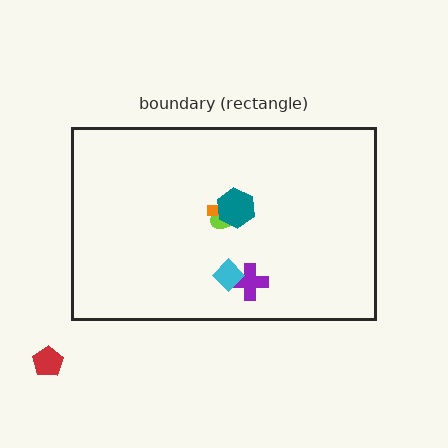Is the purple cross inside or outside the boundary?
Inside.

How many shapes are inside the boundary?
5 inside, 1 outside.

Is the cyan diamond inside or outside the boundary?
Inside.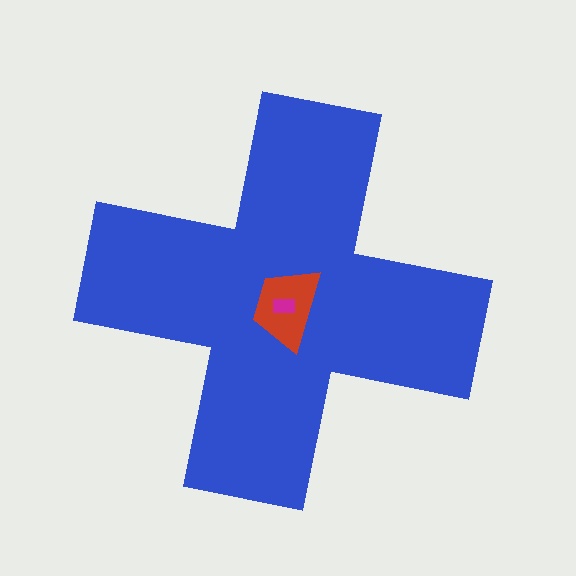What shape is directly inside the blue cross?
The red trapezoid.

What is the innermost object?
The magenta rectangle.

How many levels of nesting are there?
3.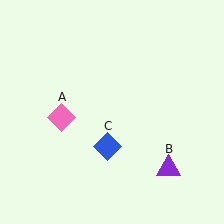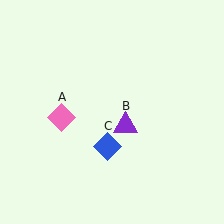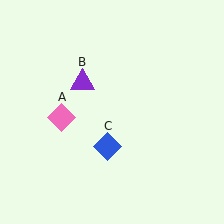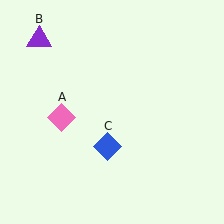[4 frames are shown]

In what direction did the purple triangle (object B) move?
The purple triangle (object B) moved up and to the left.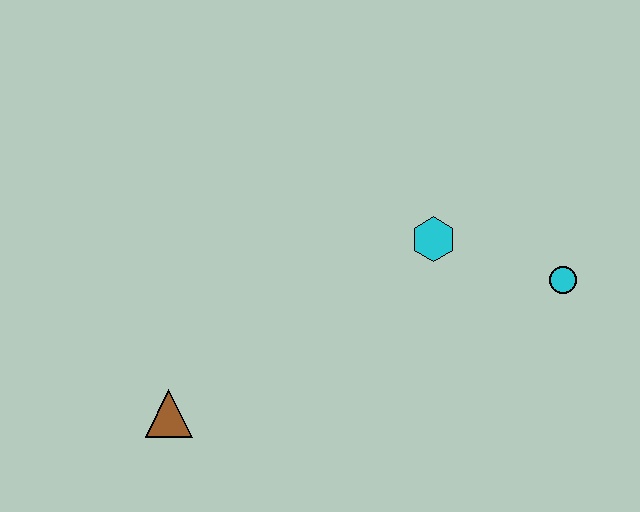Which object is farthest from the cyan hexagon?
The brown triangle is farthest from the cyan hexagon.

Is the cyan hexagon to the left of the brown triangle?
No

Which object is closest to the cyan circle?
The cyan hexagon is closest to the cyan circle.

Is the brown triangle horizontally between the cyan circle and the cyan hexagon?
No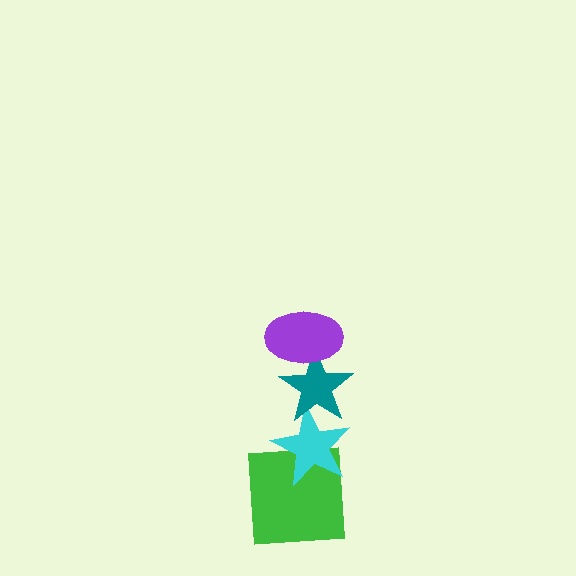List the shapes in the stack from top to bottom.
From top to bottom: the purple ellipse, the teal star, the cyan star, the green square.